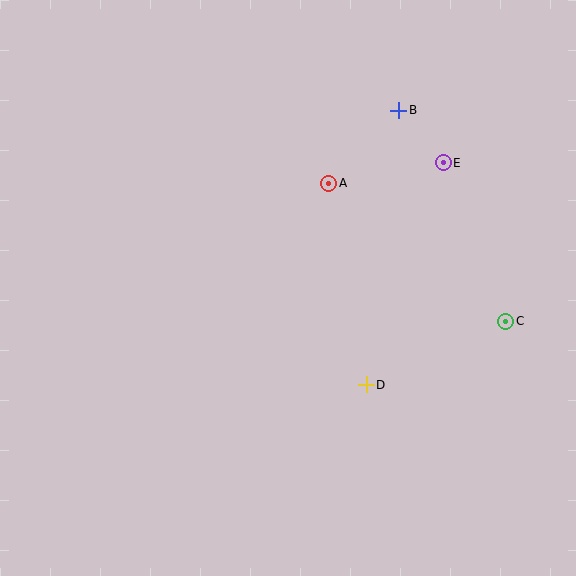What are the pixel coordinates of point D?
Point D is at (366, 385).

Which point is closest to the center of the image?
Point A at (329, 183) is closest to the center.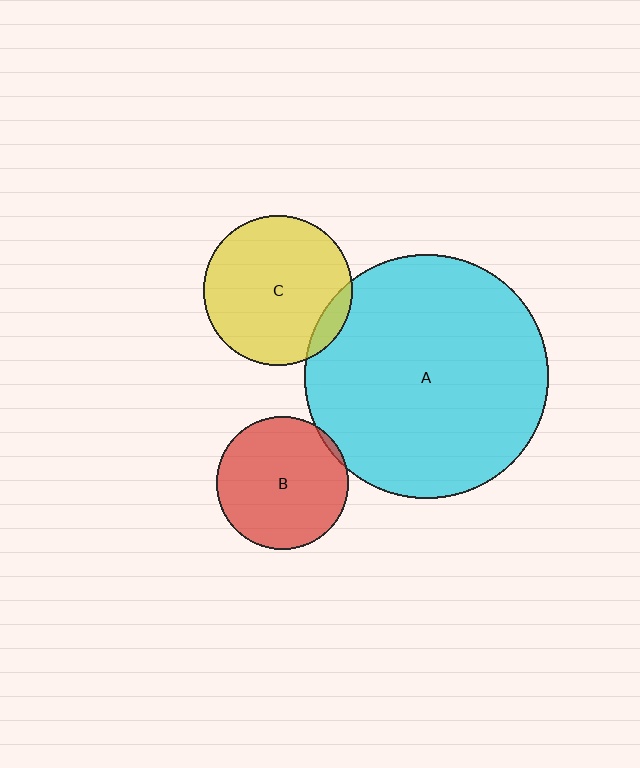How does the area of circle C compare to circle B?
Approximately 1.3 times.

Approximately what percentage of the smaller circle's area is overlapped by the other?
Approximately 5%.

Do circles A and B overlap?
Yes.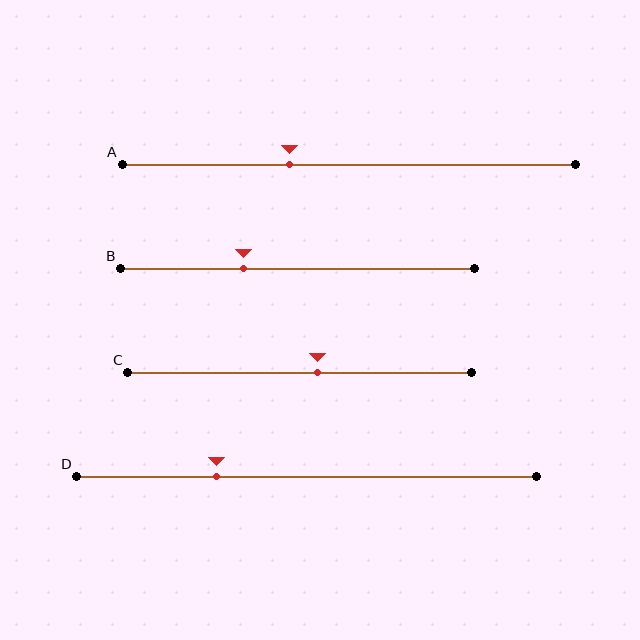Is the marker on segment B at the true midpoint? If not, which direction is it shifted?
No, the marker on segment B is shifted to the left by about 15% of the segment length.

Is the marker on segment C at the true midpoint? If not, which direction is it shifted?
No, the marker on segment C is shifted to the right by about 5% of the segment length.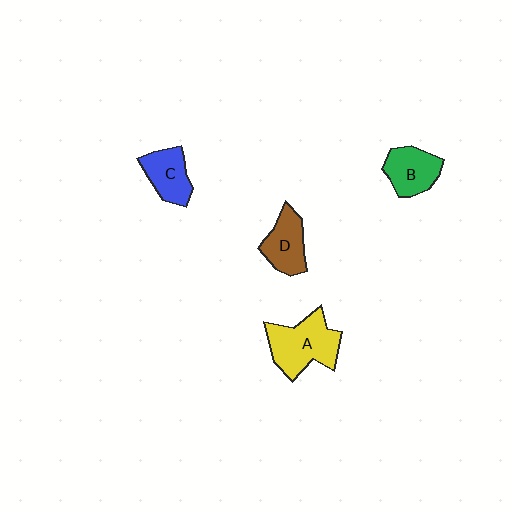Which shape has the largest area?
Shape A (yellow).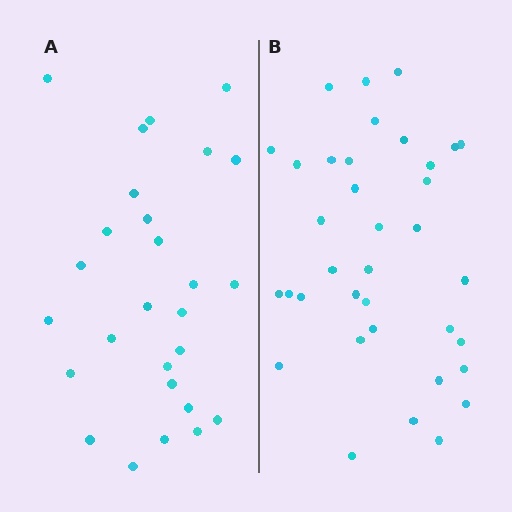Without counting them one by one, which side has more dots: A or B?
Region B (the right region) has more dots.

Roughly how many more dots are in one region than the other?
Region B has roughly 8 or so more dots than region A.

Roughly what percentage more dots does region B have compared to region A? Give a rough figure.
About 35% more.